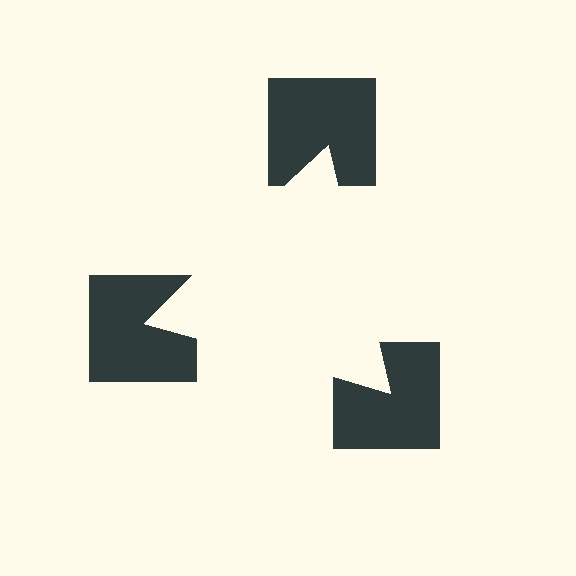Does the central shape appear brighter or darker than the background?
It typically appears slightly brighter than the background, even though no actual brightness change is drawn.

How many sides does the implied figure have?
3 sides.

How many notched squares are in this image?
There are 3 — one at each vertex of the illusory triangle.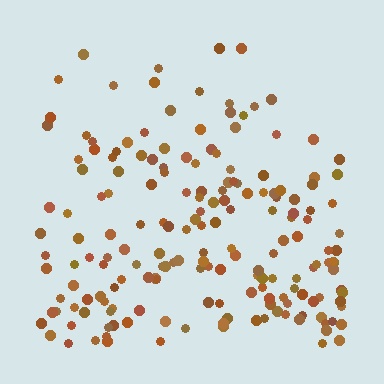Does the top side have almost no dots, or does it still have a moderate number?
Still a moderate number, just noticeably fewer than the bottom.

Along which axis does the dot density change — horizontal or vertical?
Vertical.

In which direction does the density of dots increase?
From top to bottom, with the bottom side densest.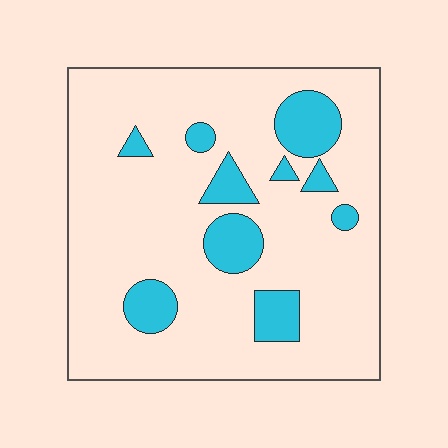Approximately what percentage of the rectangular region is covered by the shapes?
Approximately 15%.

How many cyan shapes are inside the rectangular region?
10.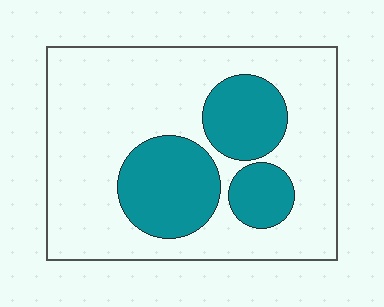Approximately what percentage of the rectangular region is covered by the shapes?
Approximately 30%.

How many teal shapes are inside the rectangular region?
3.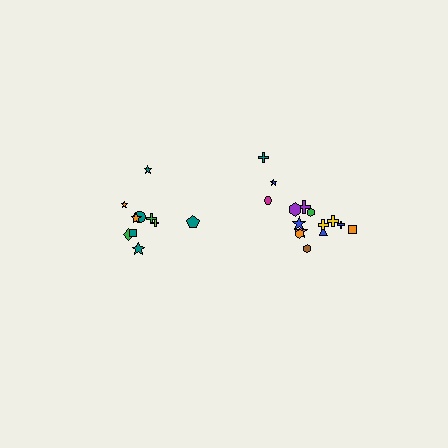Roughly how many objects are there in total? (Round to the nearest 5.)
Roughly 25 objects in total.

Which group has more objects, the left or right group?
The right group.